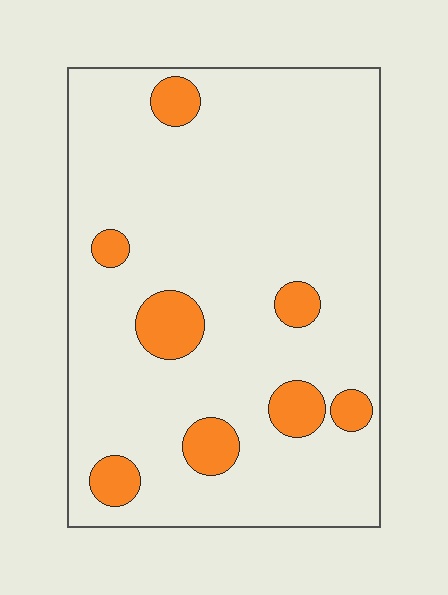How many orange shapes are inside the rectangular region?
8.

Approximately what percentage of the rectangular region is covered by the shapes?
Approximately 10%.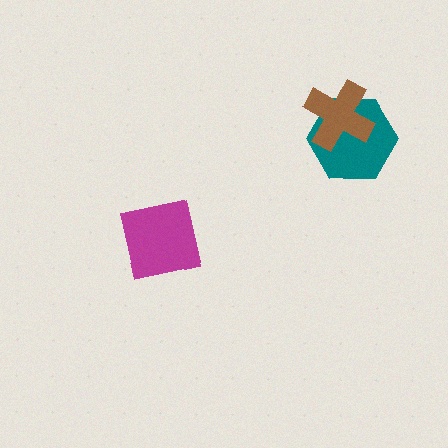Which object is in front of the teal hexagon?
The brown cross is in front of the teal hexagon.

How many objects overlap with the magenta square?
0 objects overlap with the magenta square.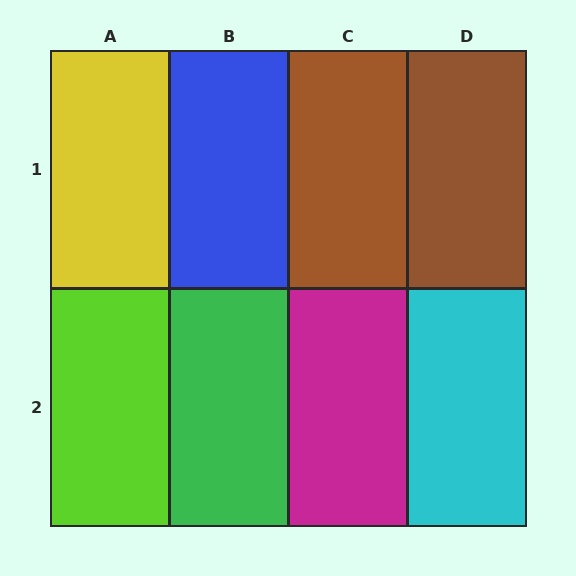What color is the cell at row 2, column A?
Lime.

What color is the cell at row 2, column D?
Cyan.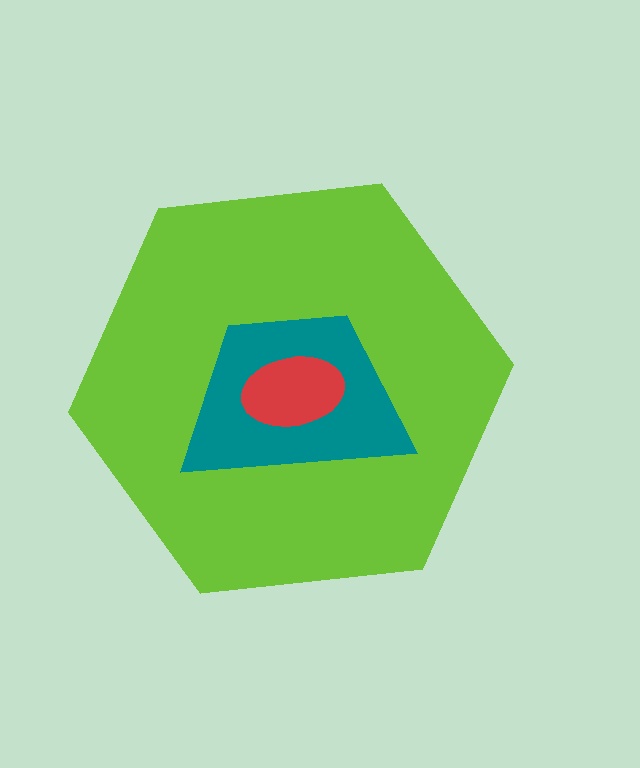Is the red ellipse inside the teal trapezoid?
Yes.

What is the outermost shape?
The lime hexagon.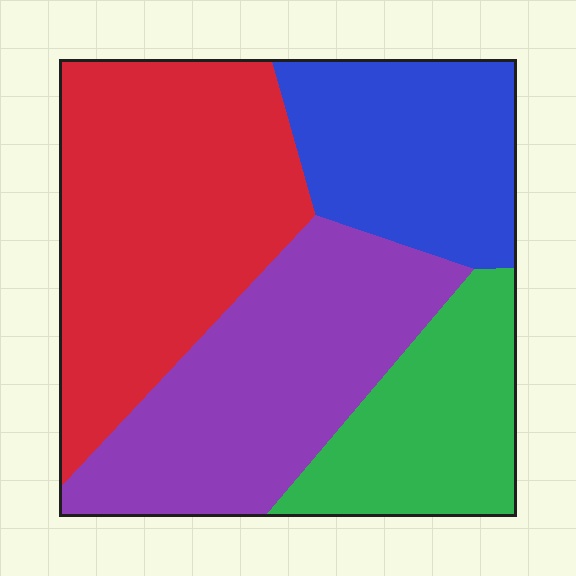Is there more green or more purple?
Purple.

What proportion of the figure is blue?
Blue takes up between a sixth and a third of the figure.